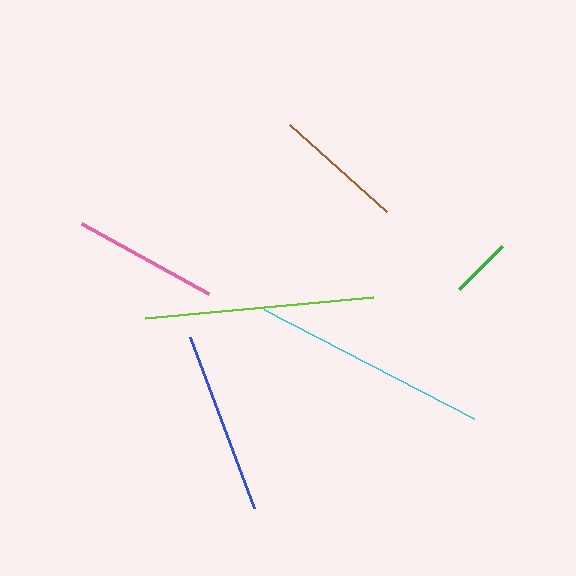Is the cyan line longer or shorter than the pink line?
The cyan line is longer than the pink line.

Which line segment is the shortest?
The green line is the shortest at approximately 61 pixels.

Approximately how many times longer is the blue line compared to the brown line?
The blue line is approximately 1.4 times the length of the brown line.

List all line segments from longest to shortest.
From longest to shortest: cyan, lime, blue, pink, brown, green.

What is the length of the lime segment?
The lime segment is approximately 229 pixels long.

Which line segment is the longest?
The cyan line is the longest at approximately 236 pixels.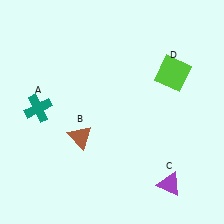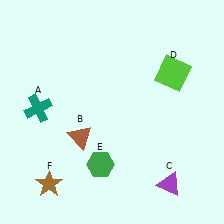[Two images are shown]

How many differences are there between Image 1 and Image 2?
There are 2 differences between the two images.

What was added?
A green hexagon (E), a brown star (F) were added in Image 2.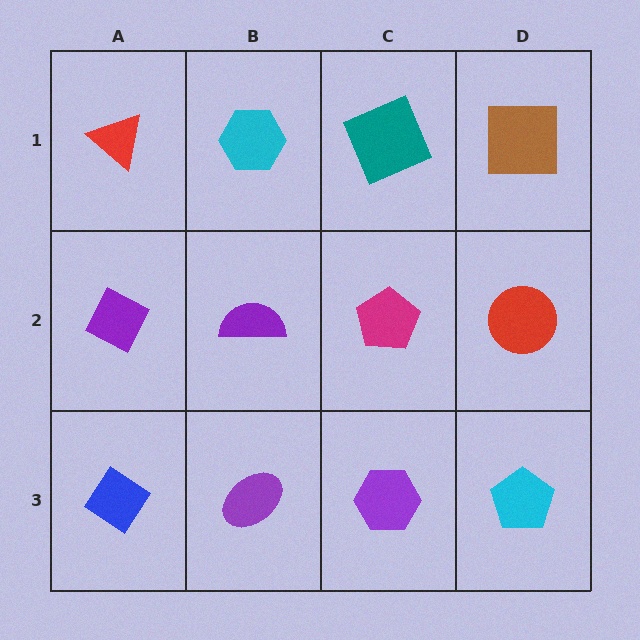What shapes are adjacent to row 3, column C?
A magenta pentagon (row 2, column C), a purple ellipse (row 3, column B), a cyan pentagon (row 3, column D).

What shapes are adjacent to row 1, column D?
A red circle (row 2, column D), a teal square (row 1, column C).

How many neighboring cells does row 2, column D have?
3.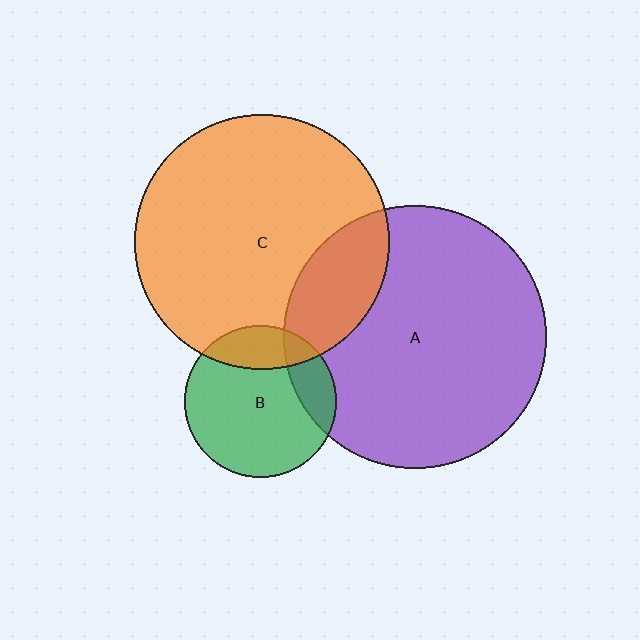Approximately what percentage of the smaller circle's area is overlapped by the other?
Approximately 20%.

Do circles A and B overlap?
Yes.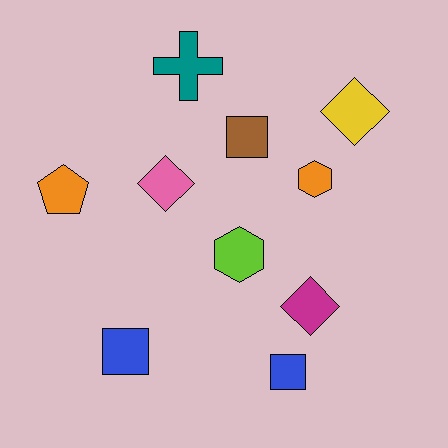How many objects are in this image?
There are 10 objects.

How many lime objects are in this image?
There is 1 lime object.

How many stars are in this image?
There are no stars.